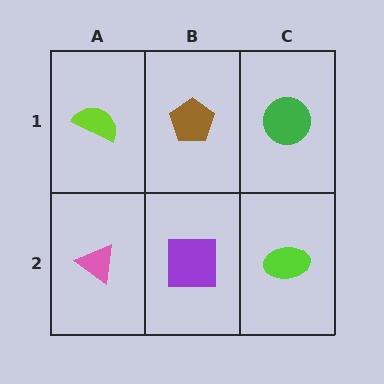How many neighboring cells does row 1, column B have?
3.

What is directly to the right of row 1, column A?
A brown pentagon.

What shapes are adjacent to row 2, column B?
A brown pentagon (row 1, column B), a pink triangle (row 2, column A), a lime ellipse (row 2, column C).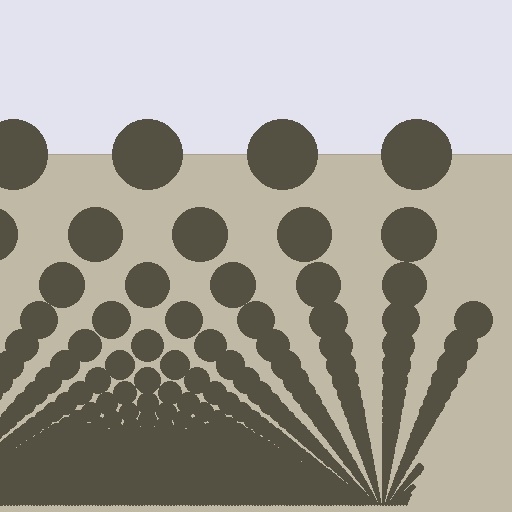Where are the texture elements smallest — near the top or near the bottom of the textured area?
Near the bottom.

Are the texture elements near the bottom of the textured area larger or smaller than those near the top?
Smaller. The gradient is inverted — elements near the bottom are smaller and denser.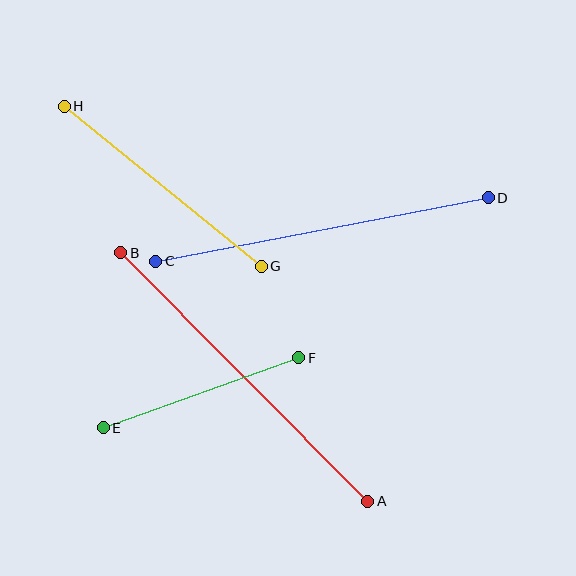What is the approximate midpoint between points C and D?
The midpoint is at approximately (322, 230) pixels.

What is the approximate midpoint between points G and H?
The midpoint is at approximately (163, 186) pixels.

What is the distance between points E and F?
The distance is approximately 208 pixels.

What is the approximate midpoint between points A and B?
The midpoint is at approximately (244, 377) pixels.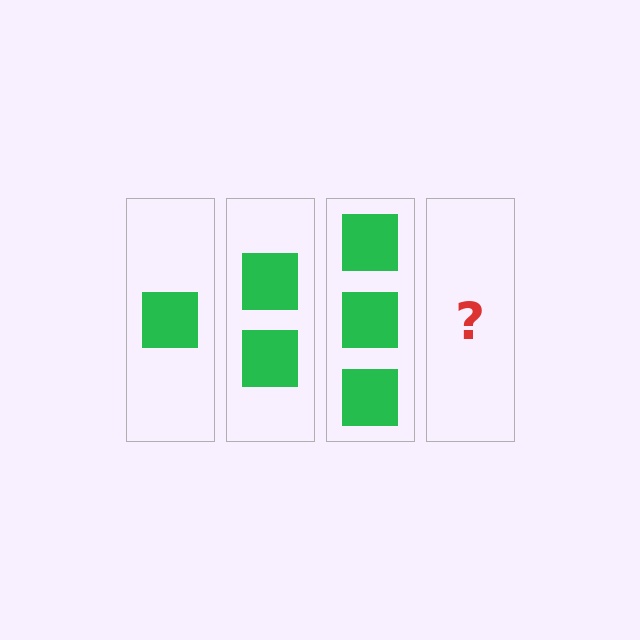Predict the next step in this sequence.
The next step is 4 squares.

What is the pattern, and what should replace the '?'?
The pattern is that each step adds one more square. The '?' should be 4 squares.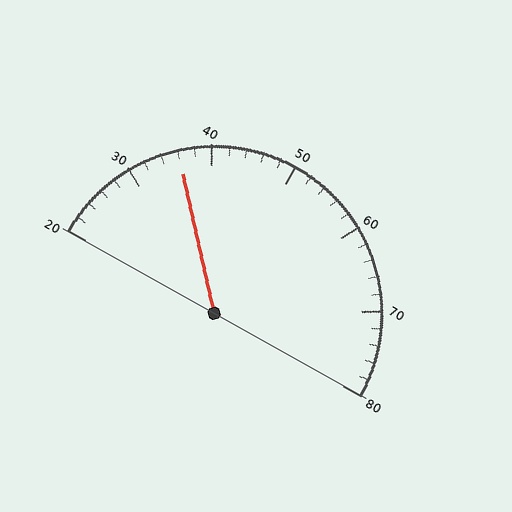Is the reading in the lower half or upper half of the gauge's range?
The reading is in the lower half of the range (20 to 80).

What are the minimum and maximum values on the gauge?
The gauge ranges from 20 to 80.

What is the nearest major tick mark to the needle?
The nearest major tick mark is 40.